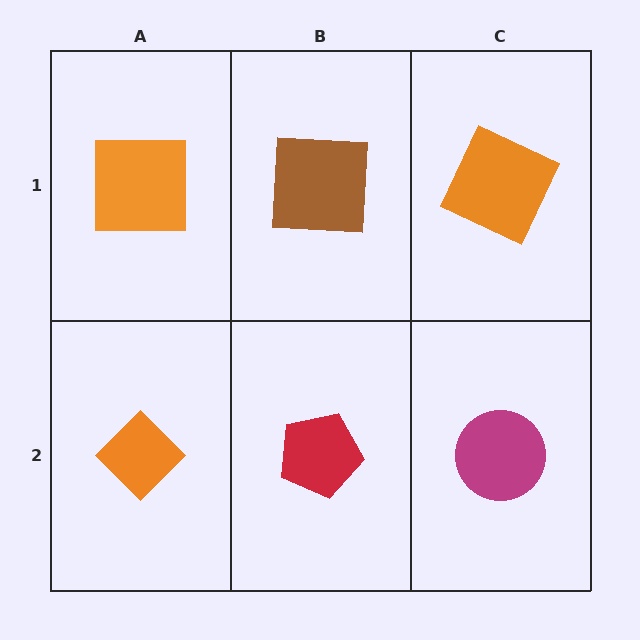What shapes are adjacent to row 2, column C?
An orange square (row 1, column C), a red pentagon (row 2, column B).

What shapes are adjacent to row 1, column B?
A red pentagon (row 2, column B), an orange square (row 1, column A), an orange square (row 1, column C).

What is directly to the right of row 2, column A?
A red pentagon.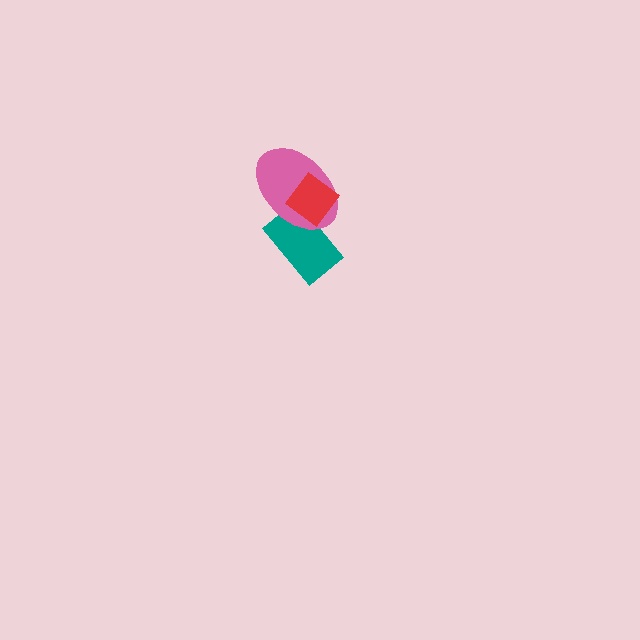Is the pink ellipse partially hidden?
Yes, it is partially covered by another shape.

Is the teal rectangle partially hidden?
Yes, it is partially covered by another shape.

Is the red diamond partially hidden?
No, no other shape covers it.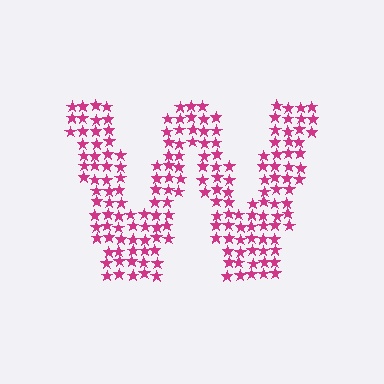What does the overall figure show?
The overall figure shows the letter W.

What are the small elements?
The small elements are stars.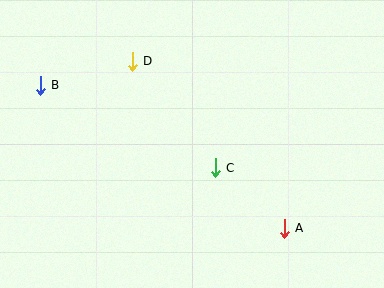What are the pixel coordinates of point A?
Point A is at (284, 228).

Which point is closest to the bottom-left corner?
Point B is closest to the bottom-left corner.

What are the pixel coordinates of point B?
Point B is at (40, 85).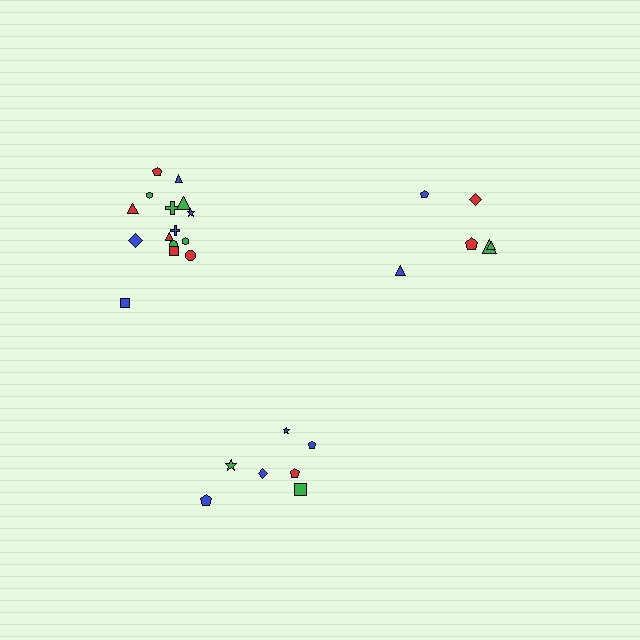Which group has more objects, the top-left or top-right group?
The top-left group.